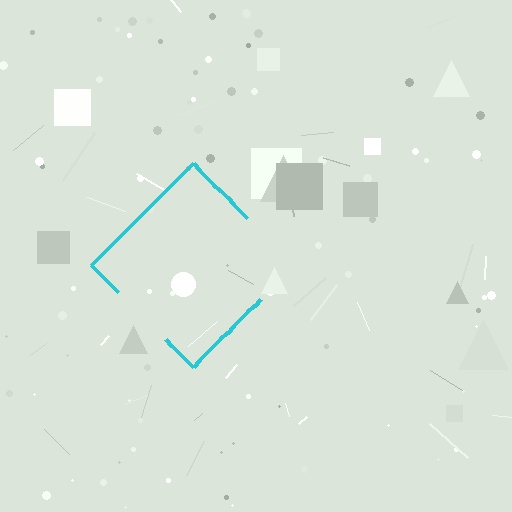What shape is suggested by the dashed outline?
The dashed outline suggests a diamond.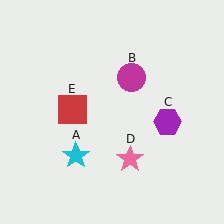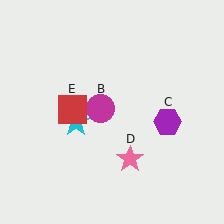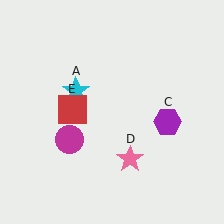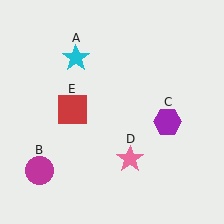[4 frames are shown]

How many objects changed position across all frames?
2 objects changed position: cyan star (object A), magenta circle (object B).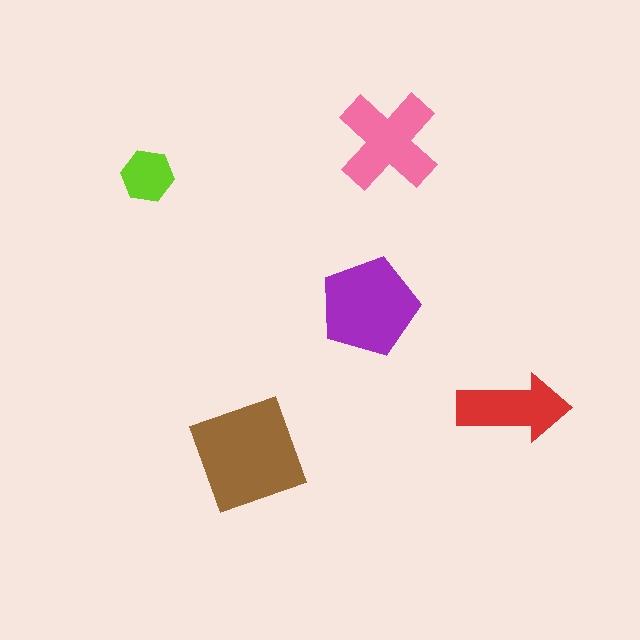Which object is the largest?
The brown square.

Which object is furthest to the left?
The lime hexagon is leftmost.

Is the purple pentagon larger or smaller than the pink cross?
Larger.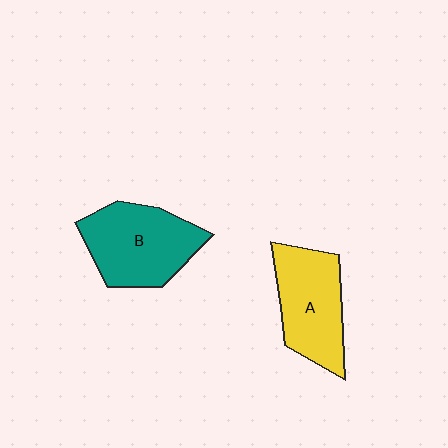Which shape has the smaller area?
Shape A (yellow).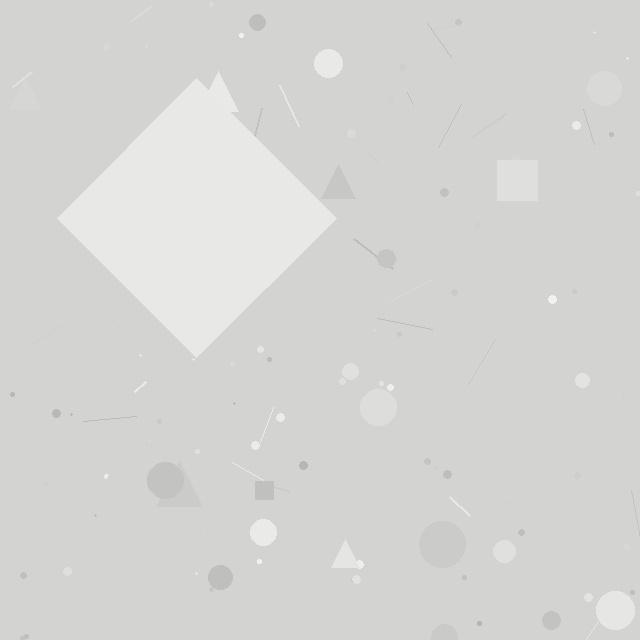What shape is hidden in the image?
A diamond is hidden in the image.